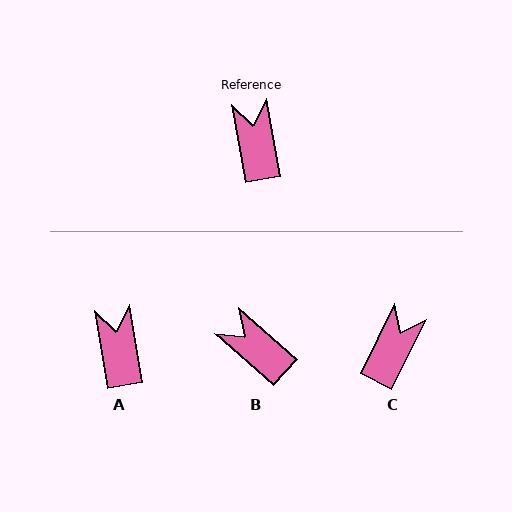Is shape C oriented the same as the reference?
No, it is off by about 36 degrees.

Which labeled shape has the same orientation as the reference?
A.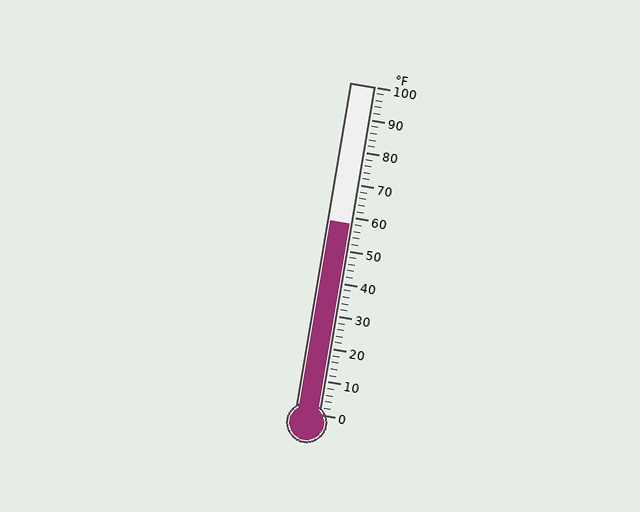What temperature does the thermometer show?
The thermometer shows approximately 58°F.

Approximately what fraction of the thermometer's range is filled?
The thermometer is filled to approximately 60% of its range.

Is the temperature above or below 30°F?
The temperature is above 30°F.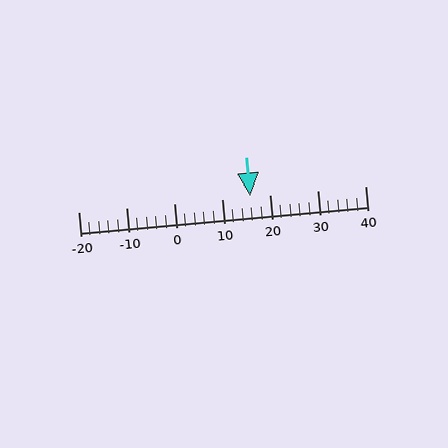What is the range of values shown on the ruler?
The ruler shows values from -20 to 40.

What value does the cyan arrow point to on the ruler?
The cyan arrow points to approximately 16.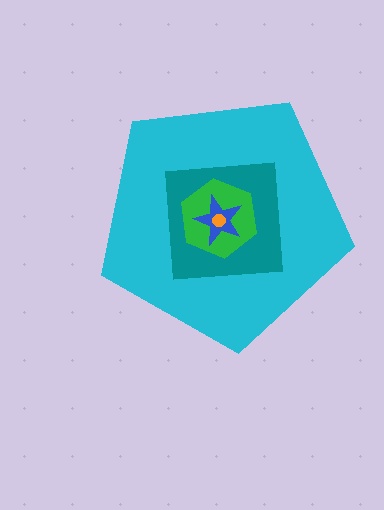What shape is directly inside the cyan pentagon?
The teal square.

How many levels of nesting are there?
5.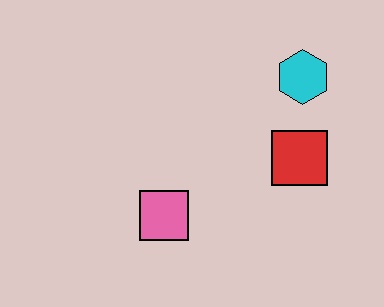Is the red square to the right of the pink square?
Yes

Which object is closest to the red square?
The cyan hexagon is closest to the red square.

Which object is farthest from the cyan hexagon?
The pink square is farthest from the cyan hexagon.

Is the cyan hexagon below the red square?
No